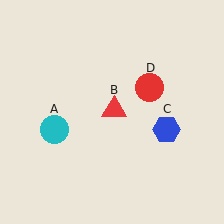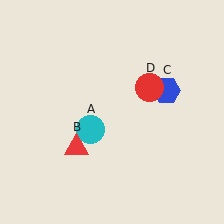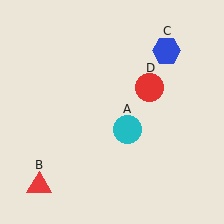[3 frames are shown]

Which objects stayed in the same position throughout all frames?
Red circle (object D) remained stationary.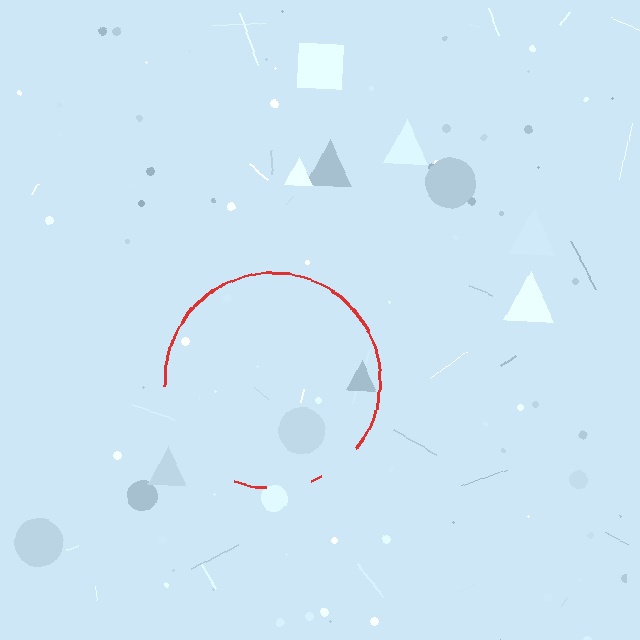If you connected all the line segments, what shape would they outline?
They would outline a circle.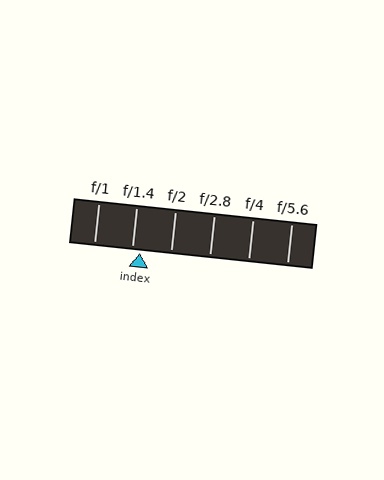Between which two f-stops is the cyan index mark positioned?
The index mark is between f/1.4 and f/2.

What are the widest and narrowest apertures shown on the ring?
The widest aperture shown is f/1 and the narrowest is f/5.6.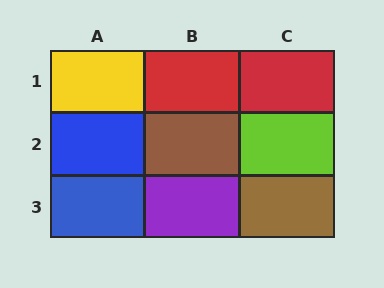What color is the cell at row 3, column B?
Purple.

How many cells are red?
2 cells are red.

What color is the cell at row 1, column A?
Yellow.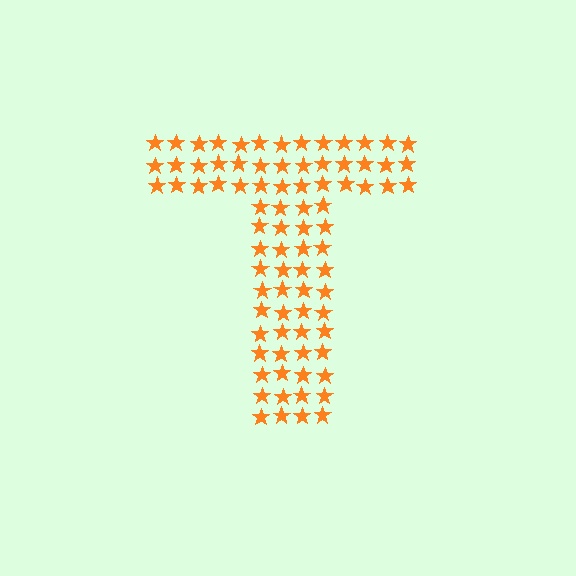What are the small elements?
The small elements are stars.